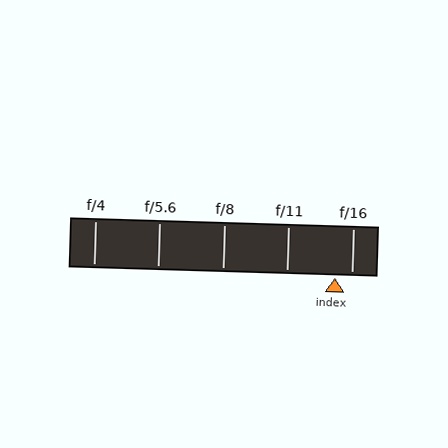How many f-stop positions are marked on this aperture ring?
There are 5 f-stop positions marked.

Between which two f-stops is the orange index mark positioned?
The index mark is between f/11 and f/16.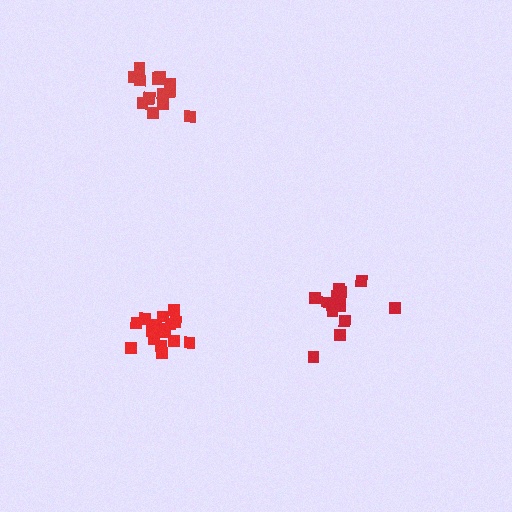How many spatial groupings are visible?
There are 3 spatial groupings.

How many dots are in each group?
Group 1: 14 dots, Group 2: 16 dots, Group 3: 15 dots (45 total).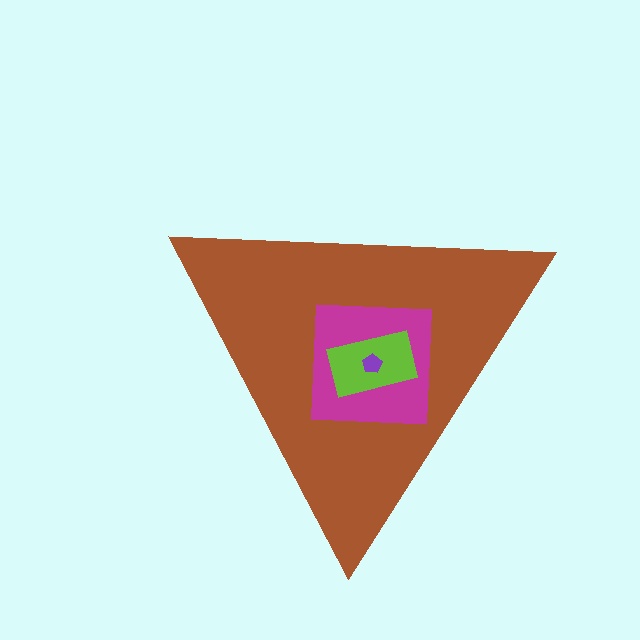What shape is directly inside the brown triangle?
The magenta square.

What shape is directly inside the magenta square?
The lime rectangle.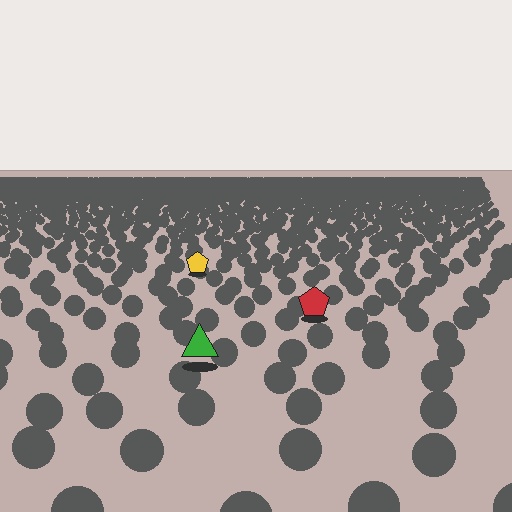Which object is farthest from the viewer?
The yellow pentagon is farthest from the viewer. It appears smaller and the ground texture around it is denser.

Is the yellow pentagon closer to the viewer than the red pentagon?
No. The red pentagon is closer — you can tell from the texture gradient: the ground texture is coarser near it.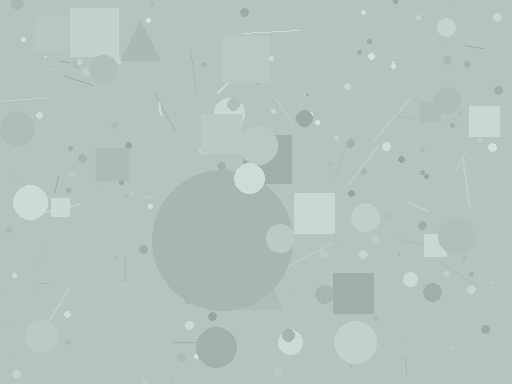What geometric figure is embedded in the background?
A circle is embedded in the background.